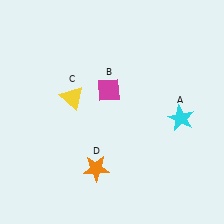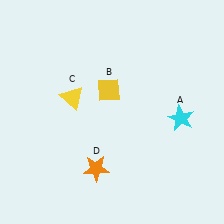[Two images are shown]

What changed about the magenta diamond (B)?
In Image 1, B is magenta. In Image 2, it changed to yellow.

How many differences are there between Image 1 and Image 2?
There is 1 difference between the two images.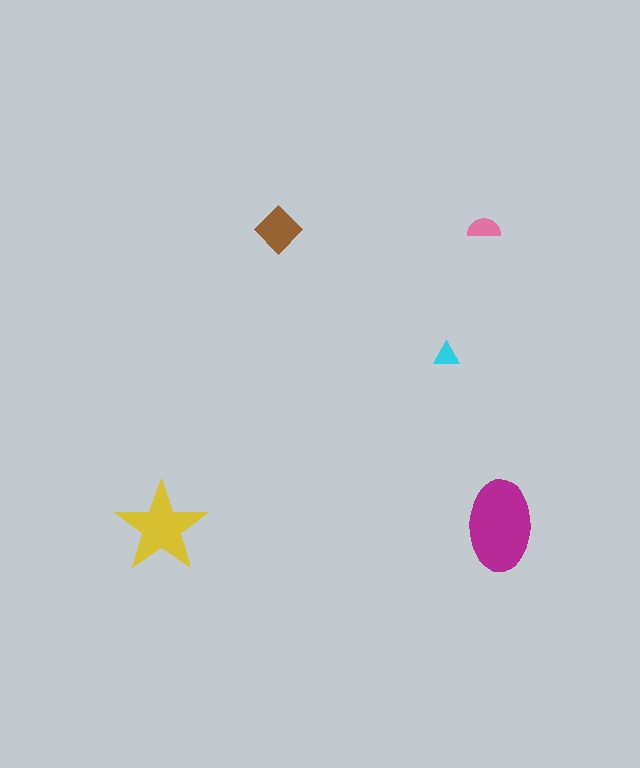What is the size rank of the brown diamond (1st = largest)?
3rd.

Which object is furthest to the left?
The yellow star is leftmost.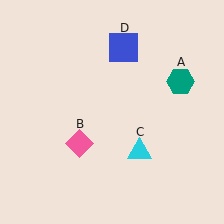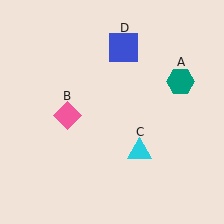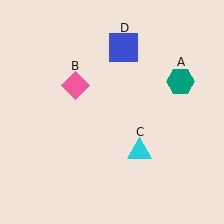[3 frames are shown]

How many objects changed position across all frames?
1 object changed position: pink diamond (object B).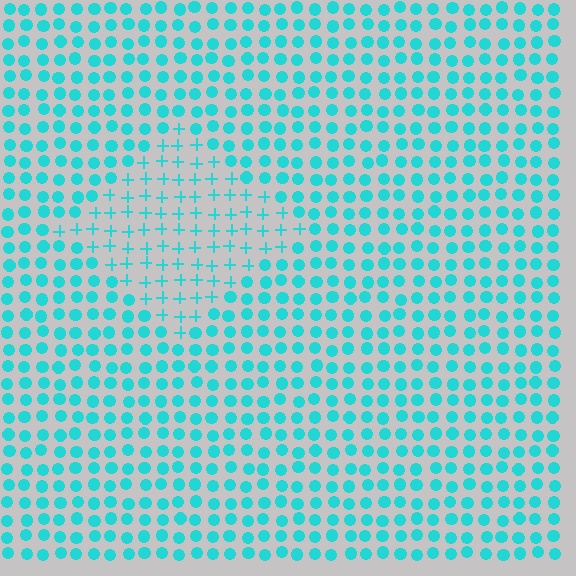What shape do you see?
I see a diamond.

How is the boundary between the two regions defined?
The boundary is defined by a change in element shape: plus signs inside vs. circles outside. All elements share the same color and spacing.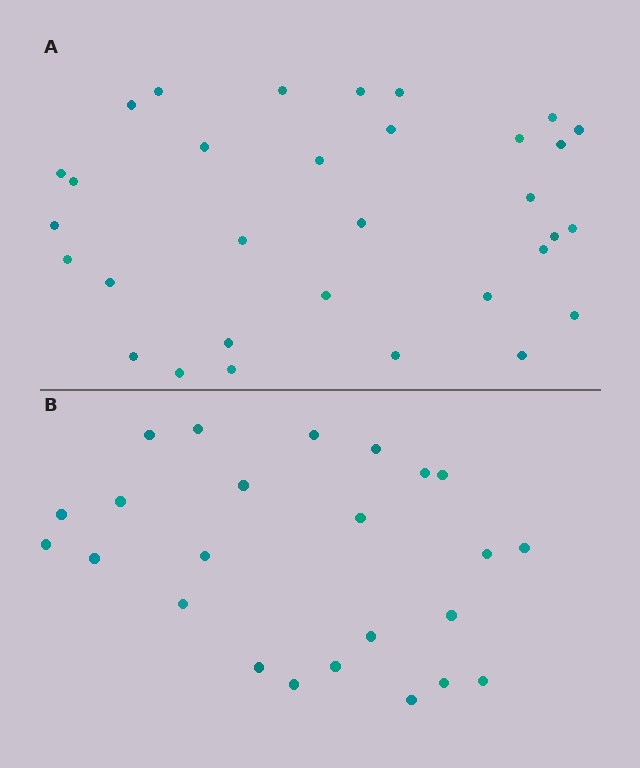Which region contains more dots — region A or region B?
Region A (the top region) has more dots.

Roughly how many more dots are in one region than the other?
Region A has roughly 8 or so more dots than region B.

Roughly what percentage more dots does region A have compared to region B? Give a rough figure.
About 35% more.